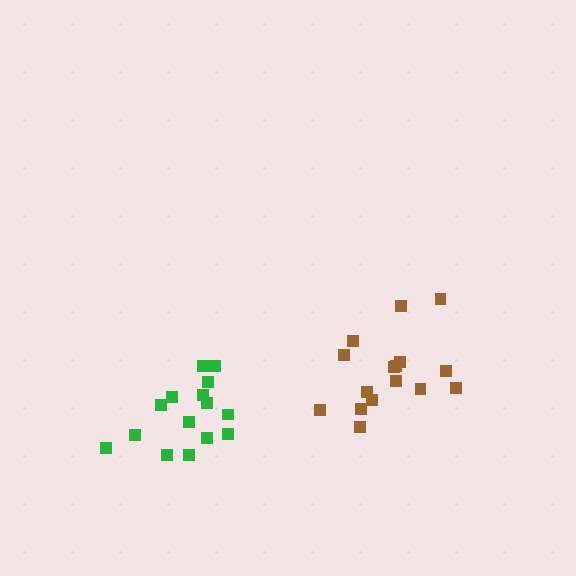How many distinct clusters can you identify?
There are 2 distinct clusters.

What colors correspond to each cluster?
The clusters are colored: brown, green.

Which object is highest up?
The brown cluster is topmost.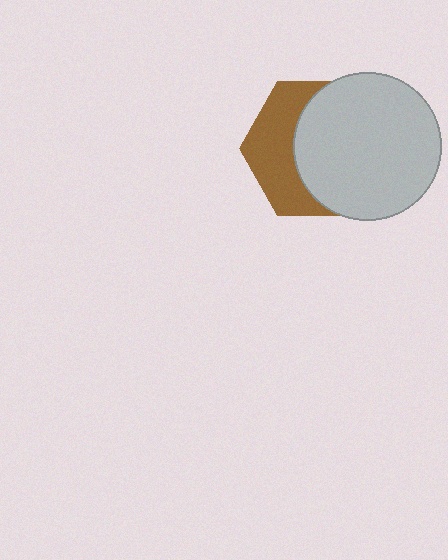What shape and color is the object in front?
The object in front is a light gray circle.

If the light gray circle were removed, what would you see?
You would see the complete brown hexagon.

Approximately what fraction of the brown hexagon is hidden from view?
Roughly 60% of the brown hexagon is hidden behind the light gray circle.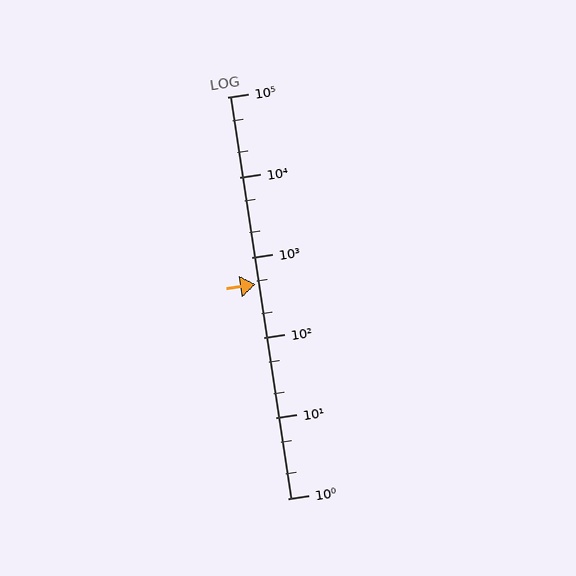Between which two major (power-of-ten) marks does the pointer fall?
The pointer is between 100 and 1000.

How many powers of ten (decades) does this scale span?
The scale spans 5 decades, from 1 to 100000.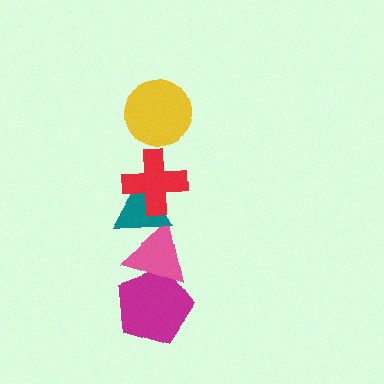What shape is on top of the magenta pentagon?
The pink triangle is on top of the magenta pentagon.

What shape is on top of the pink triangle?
The teal triangle is on top of the pink triangle.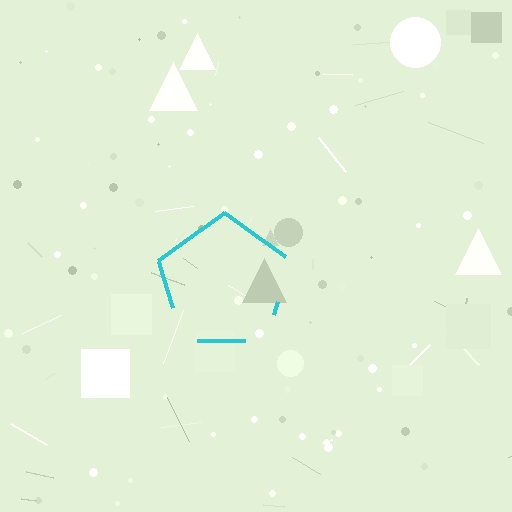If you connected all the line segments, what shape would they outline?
They would outline a pentagon.